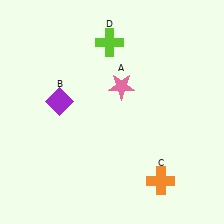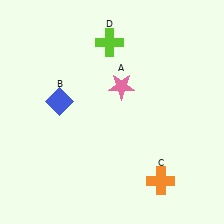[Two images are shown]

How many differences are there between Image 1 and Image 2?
There is 1 difference between the two images.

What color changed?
The diamond (B) changed from purple in Image 1 to blue in Image 2.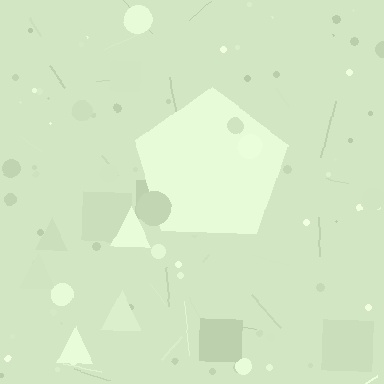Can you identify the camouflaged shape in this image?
The camouflaged shape is a pentagon.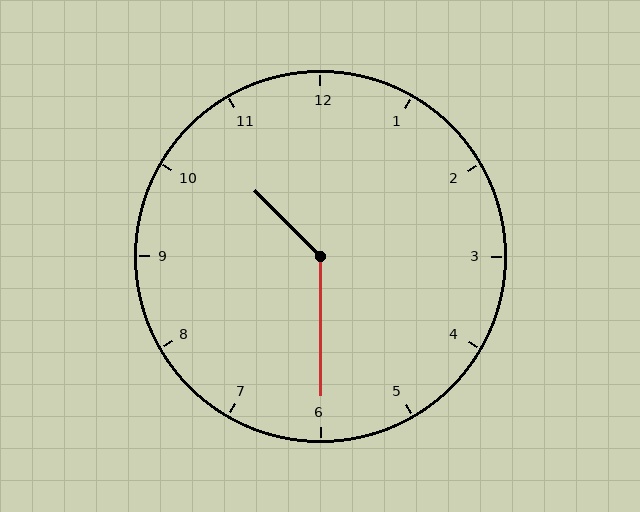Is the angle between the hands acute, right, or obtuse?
It is obtuse.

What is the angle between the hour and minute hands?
Approximately 135 degrees.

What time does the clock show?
10:30.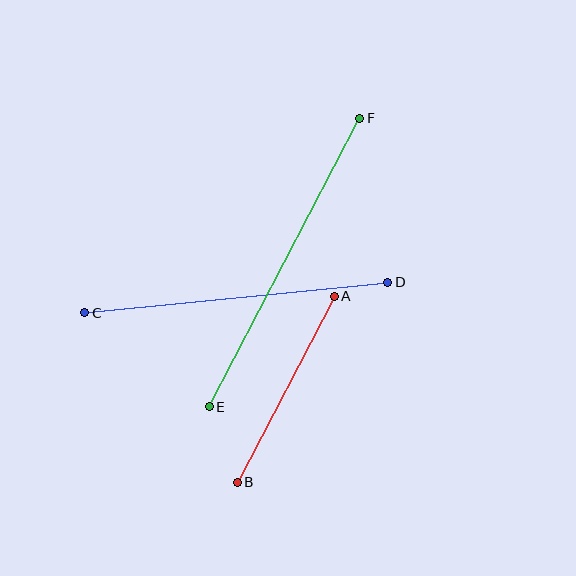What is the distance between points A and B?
The distance is approximately 210 pixels.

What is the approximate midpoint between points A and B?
The midpoint is at approximately (286, 389) pixels.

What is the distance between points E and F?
The distance is approximately 325 pixels.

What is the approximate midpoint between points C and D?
The midpoint is at approximately (236, 298) pixels.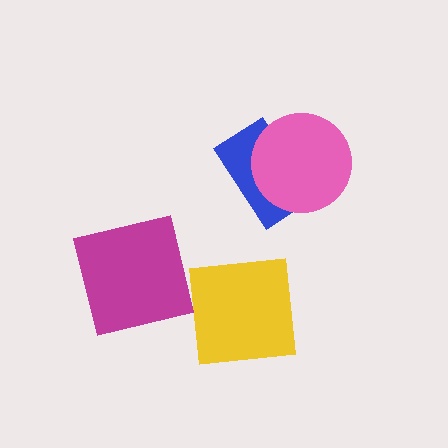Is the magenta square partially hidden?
No, no other shape covers it.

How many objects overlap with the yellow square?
0 objects overlap with the yellow square.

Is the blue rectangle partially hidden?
Yes, it is partially covered by another shape.